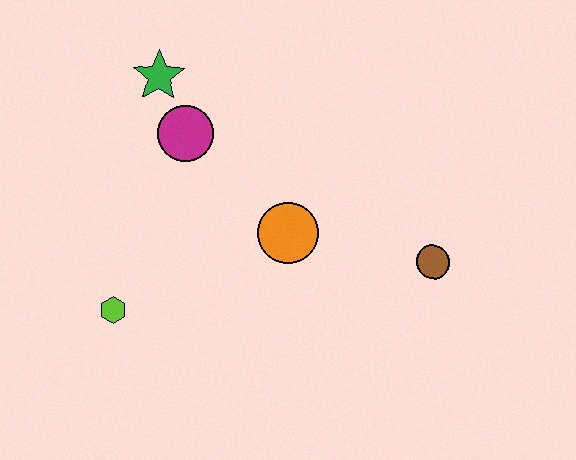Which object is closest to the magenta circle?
The green star is closest to the magenta circle.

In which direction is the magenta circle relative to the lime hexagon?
The magenta circle is above the lime hexagon.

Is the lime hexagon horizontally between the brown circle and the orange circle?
No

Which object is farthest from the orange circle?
The green star is farthest from the orange circle.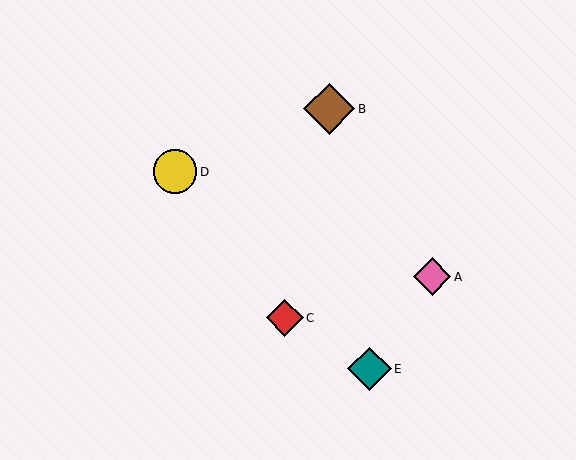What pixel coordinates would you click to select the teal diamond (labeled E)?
Click at (370, 369) to select the teal diamond E.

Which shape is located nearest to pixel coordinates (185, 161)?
The yellow circle (labeled D) at (175, 172) is nearest to that location.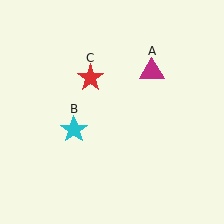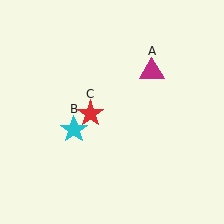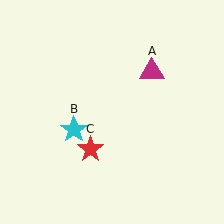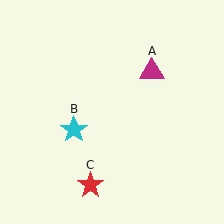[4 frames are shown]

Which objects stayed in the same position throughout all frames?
Magenta triangle (object A) and cyan star (object B) remained stationary.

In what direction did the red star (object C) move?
The red star (object C) moved down.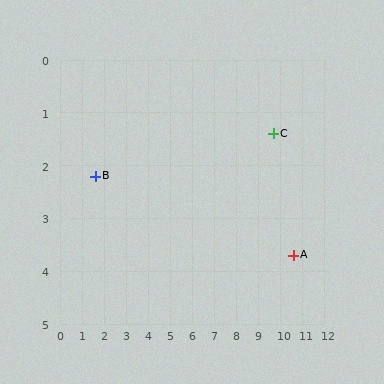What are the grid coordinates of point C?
Point C is at approximately (9.7, 1.4).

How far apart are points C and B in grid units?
Points C and B are about 8.1 grid units apart.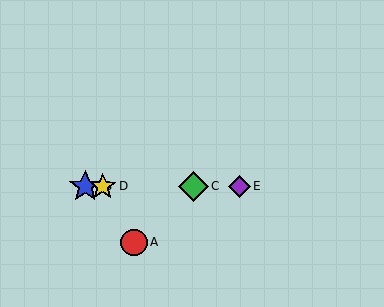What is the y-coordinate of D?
Object D is at y≈186.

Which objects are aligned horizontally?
Objects B, C, D, E are aligned horizontally.